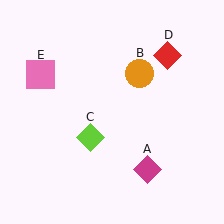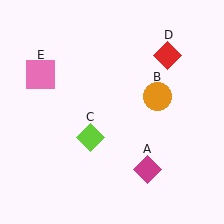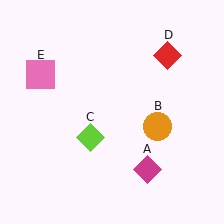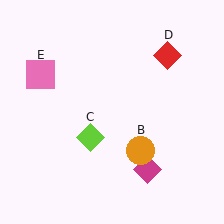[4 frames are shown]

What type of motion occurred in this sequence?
The orange circle (object B) rotated clockwise around the center of the scene.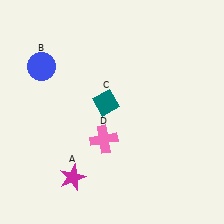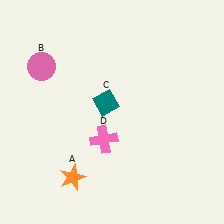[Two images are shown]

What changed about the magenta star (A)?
In Image 1, A is magenta. In Image 2, it changed to orange.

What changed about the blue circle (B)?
In Image 1, B is blue. In Image 2, it changed to pink.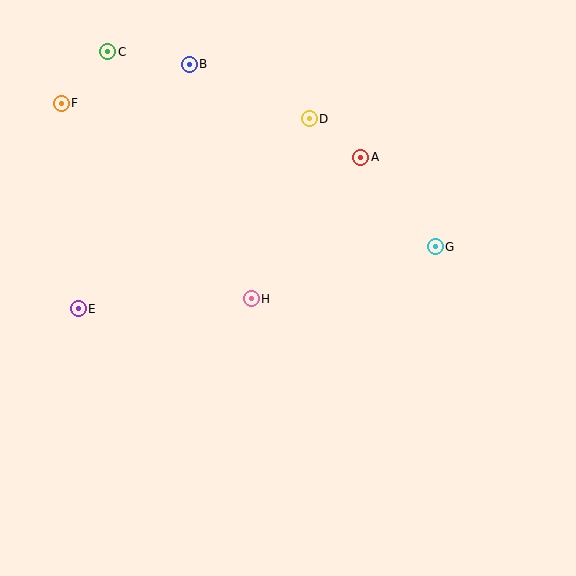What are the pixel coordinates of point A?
Point A is at (361, 157).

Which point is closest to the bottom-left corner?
Point E is closest to the bottom-left corner.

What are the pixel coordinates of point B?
Point B is at (189, 64).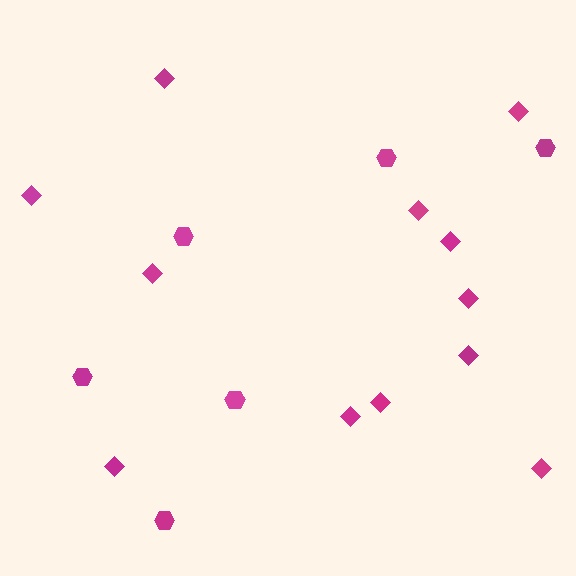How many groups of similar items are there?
There are 2 groups: one group of diamonds (12) and one group of hexagons (6).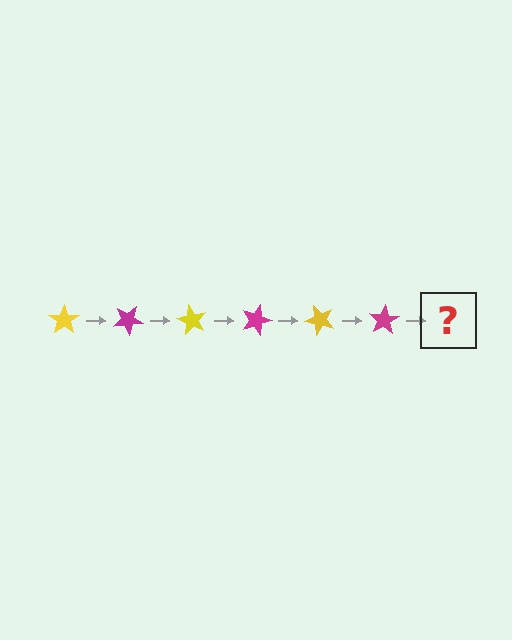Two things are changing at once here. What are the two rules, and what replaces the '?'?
The two rules are that it rotates 30 degrees each step and the color cycles through yellow and magenta. The '?' should be a yellow star, rotated 180 degrees from the start.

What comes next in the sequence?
The next element should be a yellow star, rotated 180 degrees from the start.